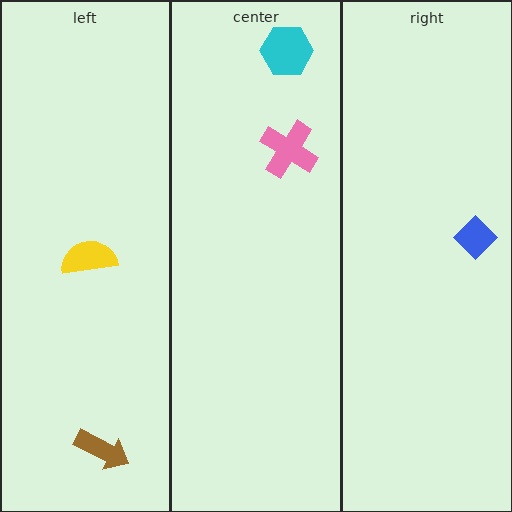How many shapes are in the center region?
2.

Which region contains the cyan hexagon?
The center region.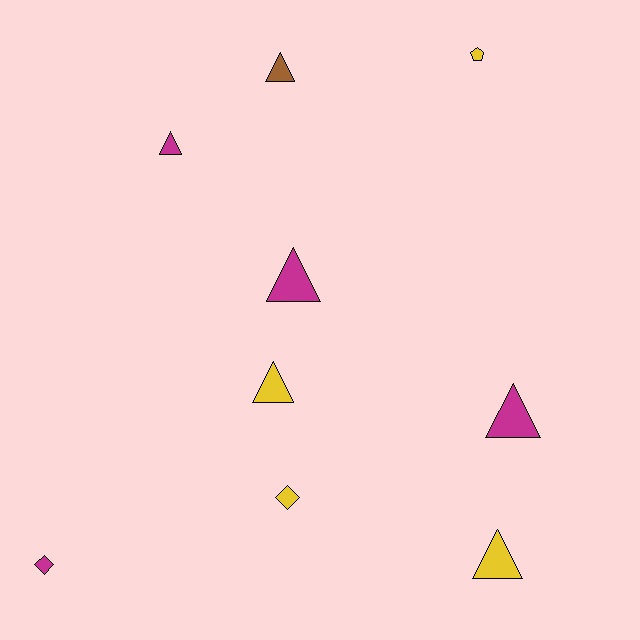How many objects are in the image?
There are 9 objects.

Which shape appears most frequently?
Triangle, with 6 objects.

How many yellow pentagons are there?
There is 1 yellow pentagon.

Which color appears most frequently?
Yellow, with 4 objects.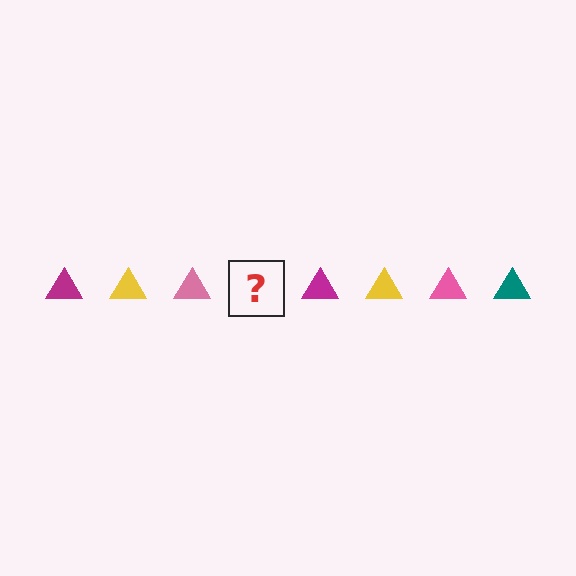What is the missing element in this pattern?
The missing element is a teal triangle.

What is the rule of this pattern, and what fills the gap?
The rule is that the pattern cycles through magenta, yellow, pink, teal triangles. The gap should be filled with a teal triangle.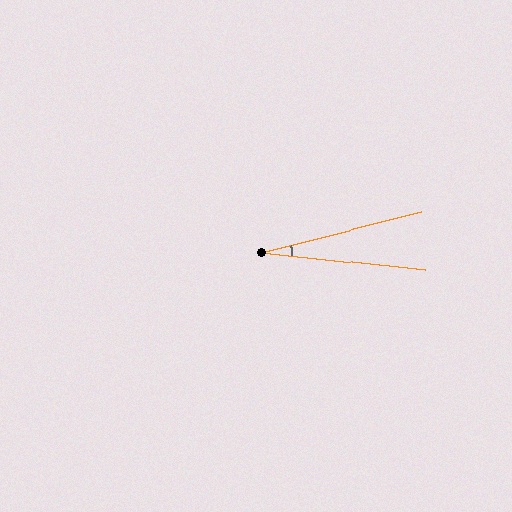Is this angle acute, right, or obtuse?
It is acute.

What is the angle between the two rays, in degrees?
Approximately 20 degrees.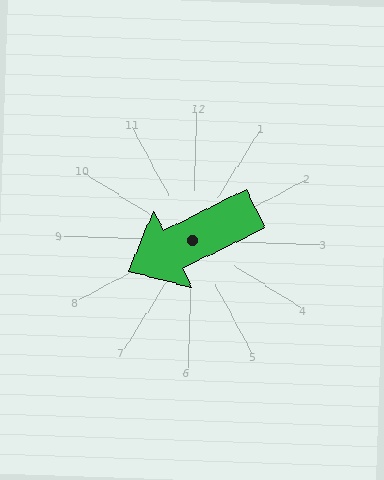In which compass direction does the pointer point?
Southwest.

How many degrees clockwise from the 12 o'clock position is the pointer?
Approximately 242 degrees.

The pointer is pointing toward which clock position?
Roughly 8 o'clock.